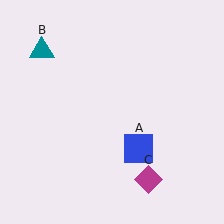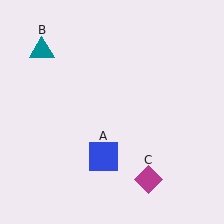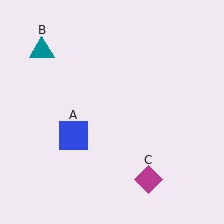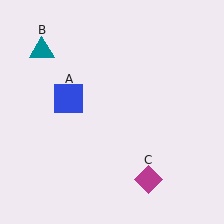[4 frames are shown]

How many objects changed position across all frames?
1 object changed position: blue square (object A).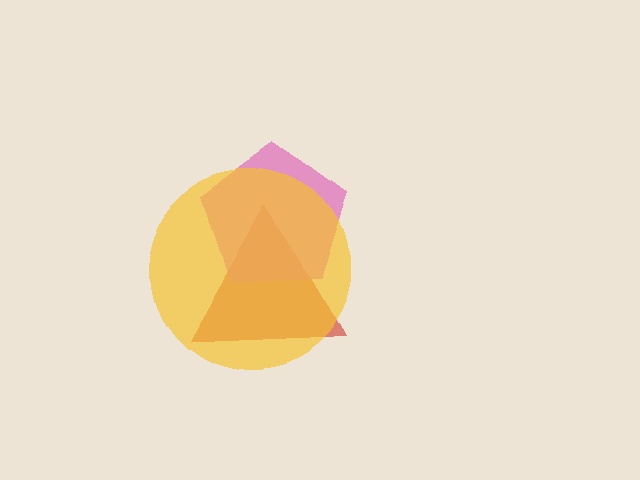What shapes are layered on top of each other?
The layered shapes are: a red triangle, a pink pentagon, a yellow circle.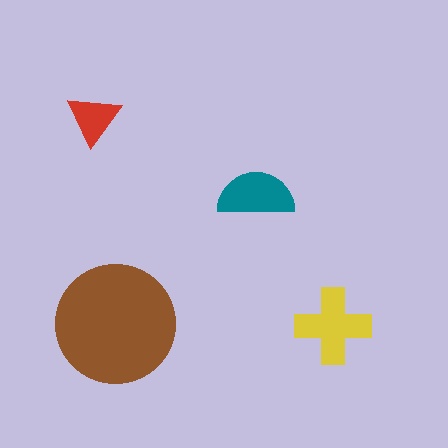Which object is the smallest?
The red triangle.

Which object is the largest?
The brown circle.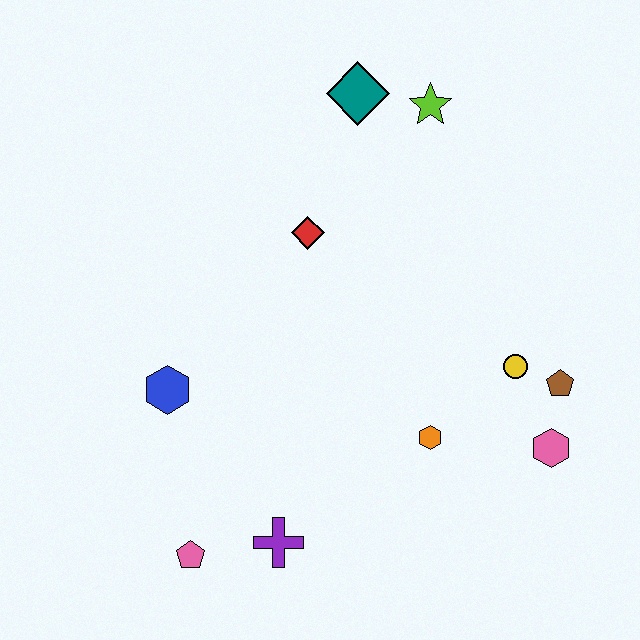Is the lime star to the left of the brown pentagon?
Yes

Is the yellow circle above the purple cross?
Yes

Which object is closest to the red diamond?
The teal diamond is closest to the red diamond.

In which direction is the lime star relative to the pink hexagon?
The lime star is above the pink hexagon.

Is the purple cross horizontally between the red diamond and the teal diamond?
No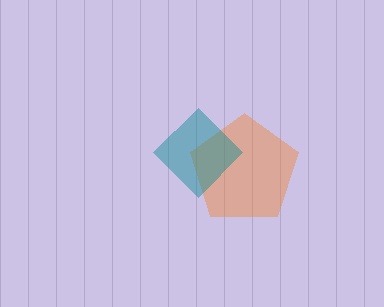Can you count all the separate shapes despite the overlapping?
Yes, there are 2 separate shapes.